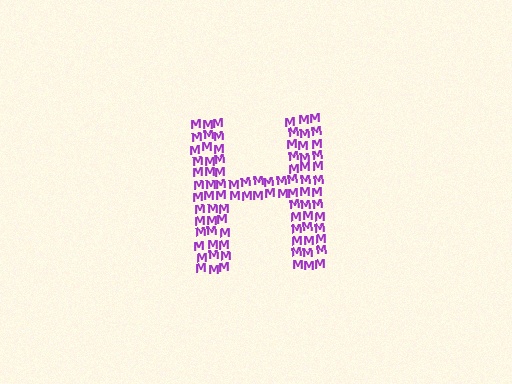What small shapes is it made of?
It is made of small letter M's.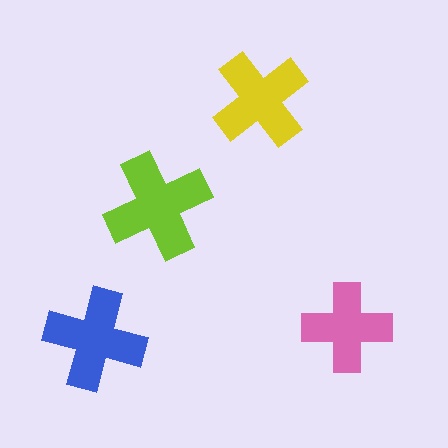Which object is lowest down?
The blue cross is bottommost.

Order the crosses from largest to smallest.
the lime one, the blue one, the yellow one, the pink one.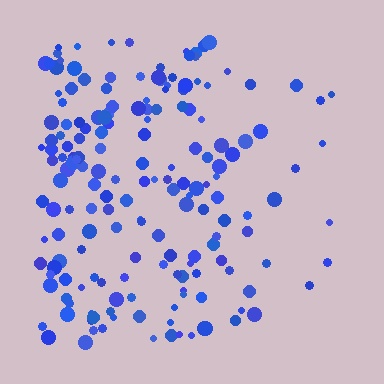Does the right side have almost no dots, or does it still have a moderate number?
Still a moderate number, just noticeably fewer than the left.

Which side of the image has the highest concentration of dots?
The left.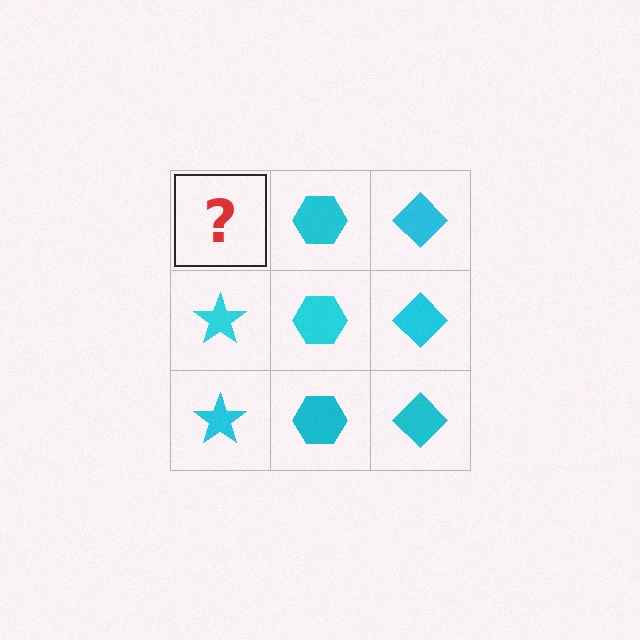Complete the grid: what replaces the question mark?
The question mark should be replaced with a cyan star.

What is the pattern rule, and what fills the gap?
The rule is that each column has a consistent shape. The gap should be filled with a cyan star.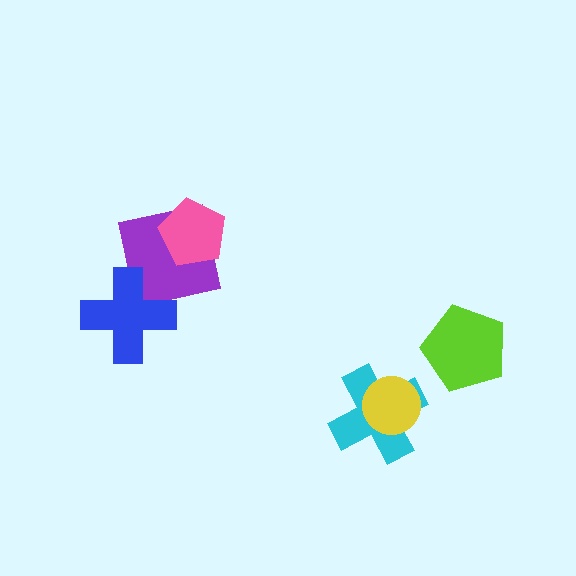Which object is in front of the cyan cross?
The yellow circle is in front of the cyan cross.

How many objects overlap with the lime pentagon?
0 objects overlap with the lime pentagon.